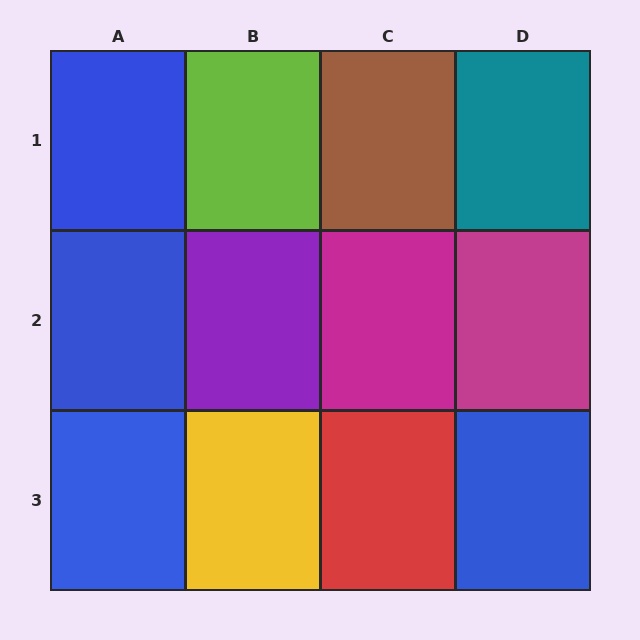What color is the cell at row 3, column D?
Blue.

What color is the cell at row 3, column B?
Yellow.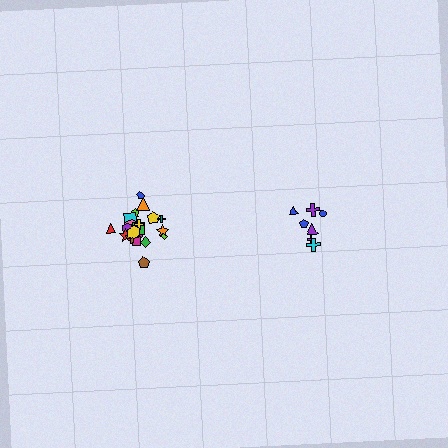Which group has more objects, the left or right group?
The left group.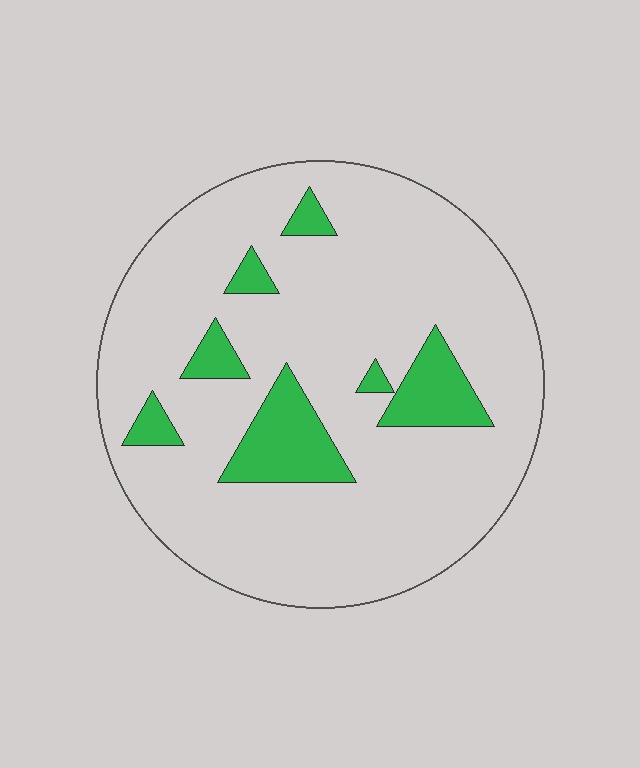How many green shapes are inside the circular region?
7.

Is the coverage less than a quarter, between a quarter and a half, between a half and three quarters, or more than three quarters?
Less than a quarter.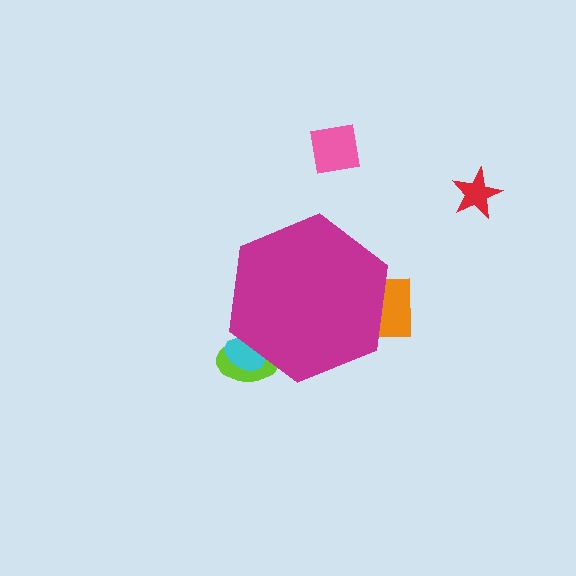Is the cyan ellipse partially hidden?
Yes, the cyan ellipse is partially hidden behind the magenta hexagon.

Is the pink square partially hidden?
No, the pink square is fully visible.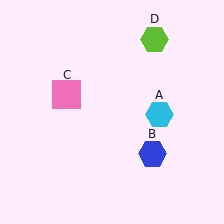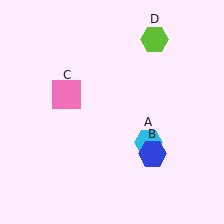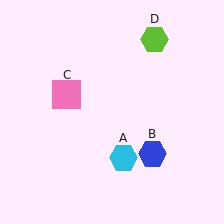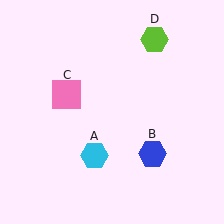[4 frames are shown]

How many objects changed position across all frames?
1 object changed position: cyan hexagon (object A).